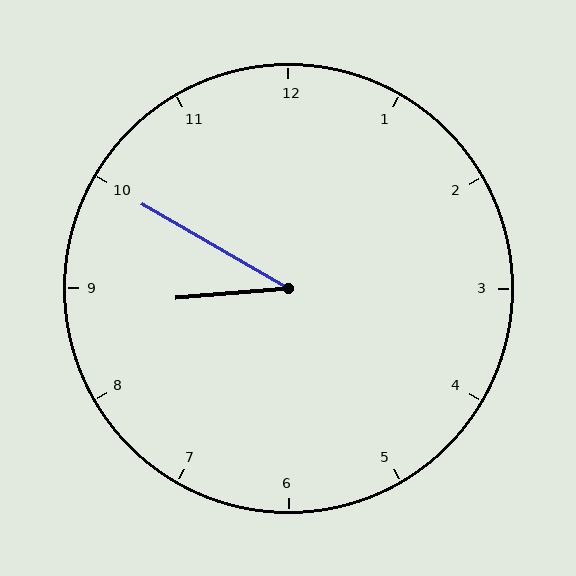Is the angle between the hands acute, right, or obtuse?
It is acute.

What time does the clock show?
8:50.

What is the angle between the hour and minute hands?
Approximately 35 degrees.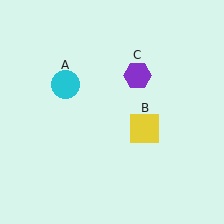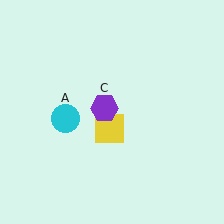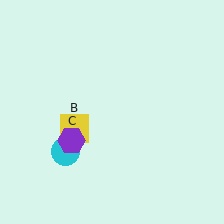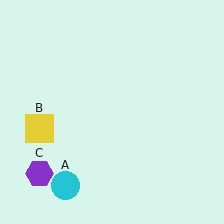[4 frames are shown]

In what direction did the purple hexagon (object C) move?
The purple hexagon (object C) moved down and to the left.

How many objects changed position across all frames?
3 objects changed position: cyan circle (object A), yellow square (object B), purple hexagon (object C).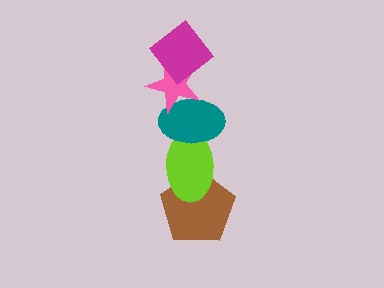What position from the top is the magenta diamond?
The magenta diamond is 1st from the top.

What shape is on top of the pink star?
The magenta diamond is on top of the pink star.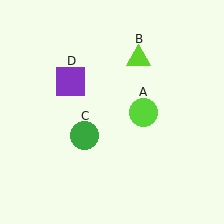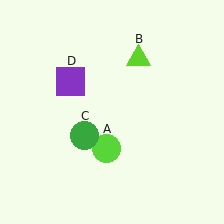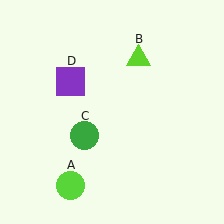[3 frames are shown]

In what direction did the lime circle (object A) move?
The lime circle (object A) moved down and to the left.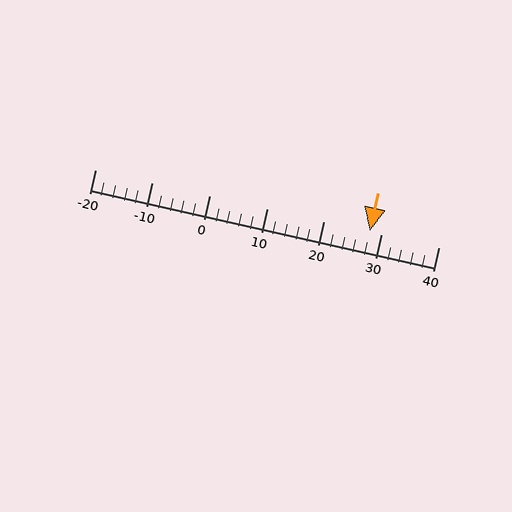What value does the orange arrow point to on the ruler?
The orange arrow points to approximately 28.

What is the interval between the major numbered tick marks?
The major tick marks are spaced 10 units apart.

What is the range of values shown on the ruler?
The ruler shows values from -20 to 40.